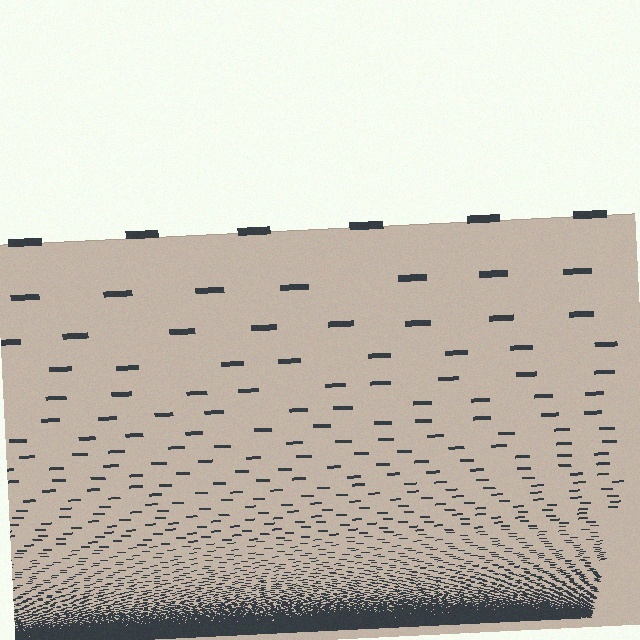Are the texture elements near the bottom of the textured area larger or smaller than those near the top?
Smaller. The gradient is inverted — elements near the bottom are smaller and denser.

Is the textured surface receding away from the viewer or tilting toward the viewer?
The surface appears to tilt toward the viewer. Texture elements get larger and sparser toward the top.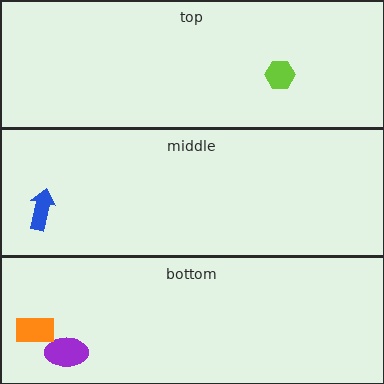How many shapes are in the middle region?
1.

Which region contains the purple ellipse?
The bottom region.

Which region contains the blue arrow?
The middle region.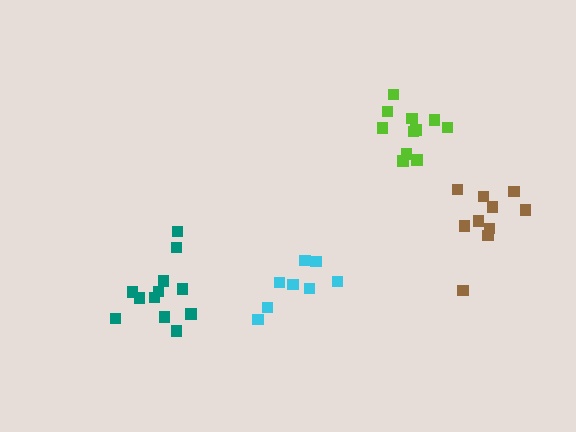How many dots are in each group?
Group 1: 11 dots, Group 2: 10 dots, Group 3: 8 dots, Group 4: 12 dots (41 total).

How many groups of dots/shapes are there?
There are 4 groups.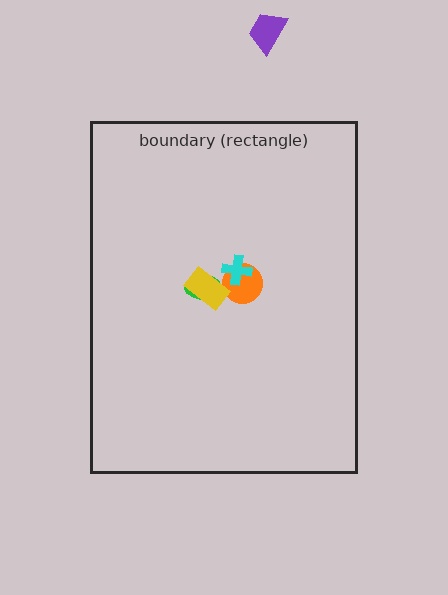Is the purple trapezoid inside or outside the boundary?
Outside.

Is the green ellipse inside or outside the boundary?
Inside.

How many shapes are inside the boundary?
4 inside, 1 outside.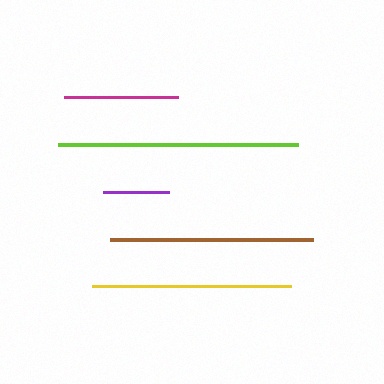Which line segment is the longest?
The lime line is the longest at approximately 240 pixels.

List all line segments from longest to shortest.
From longest to shortest: lime, brown, yellow, magenta, purple.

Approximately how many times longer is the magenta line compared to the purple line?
The magenta line is approximately 1.7 times the length of the purple line.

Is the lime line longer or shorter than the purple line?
The lime line is longer than the purple line.